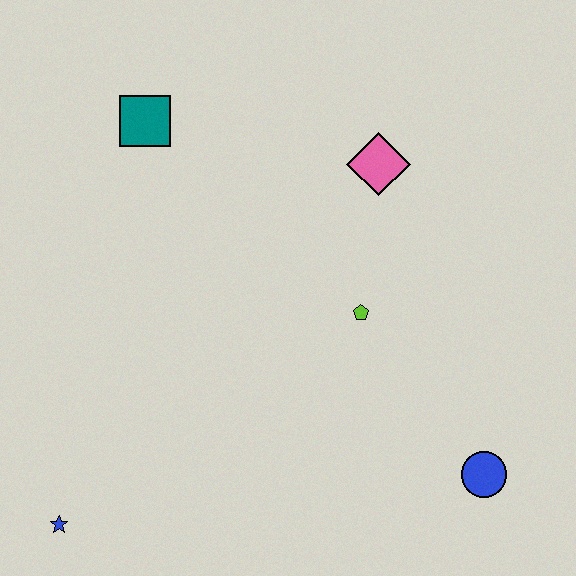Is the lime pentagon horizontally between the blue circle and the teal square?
Yes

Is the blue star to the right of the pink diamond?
No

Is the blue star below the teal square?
Yes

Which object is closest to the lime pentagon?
The pink diamond is closest to the lime pentagon.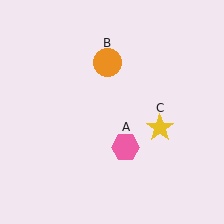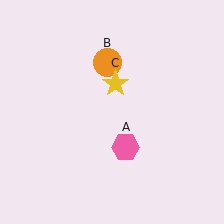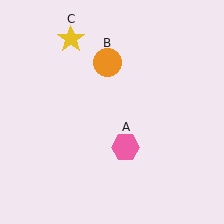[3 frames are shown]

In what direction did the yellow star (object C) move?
The yellow star (object C) moved up and to the left.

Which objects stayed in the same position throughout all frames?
Pink hexagon (object A) and orange circle (object B) remained stationary.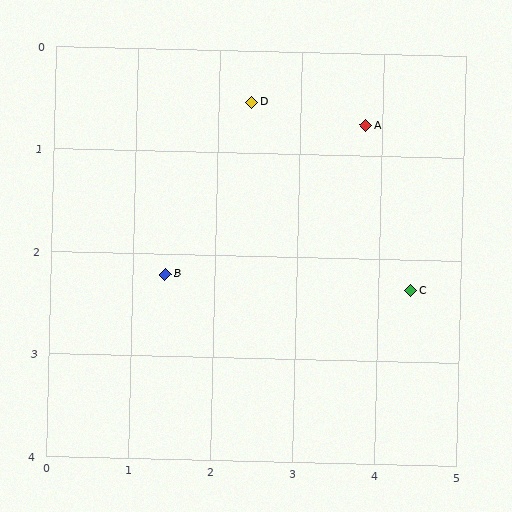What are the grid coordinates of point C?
Point C is at approximately (4.4, 2.3).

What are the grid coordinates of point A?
Point A is at approximately (3.8, 0.7).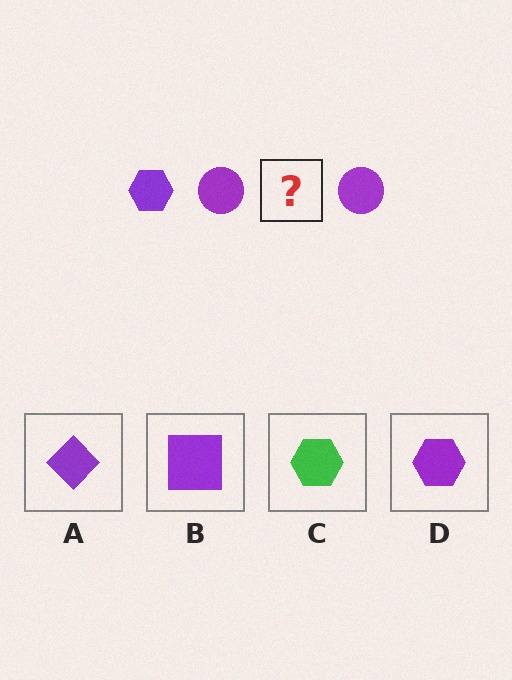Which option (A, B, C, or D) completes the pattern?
D.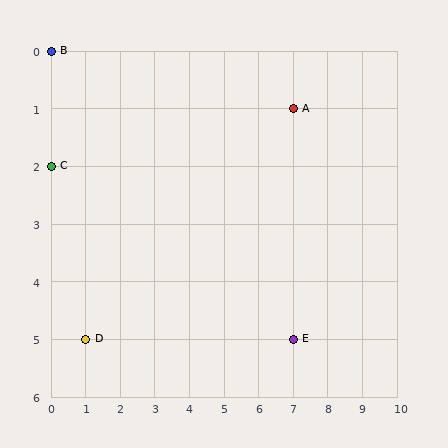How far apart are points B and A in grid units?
Points B and A are 7 columns and 1 row apart (about 7.1 grid units diagonally).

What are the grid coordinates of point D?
Point D is at grid coordinates (1, 5).